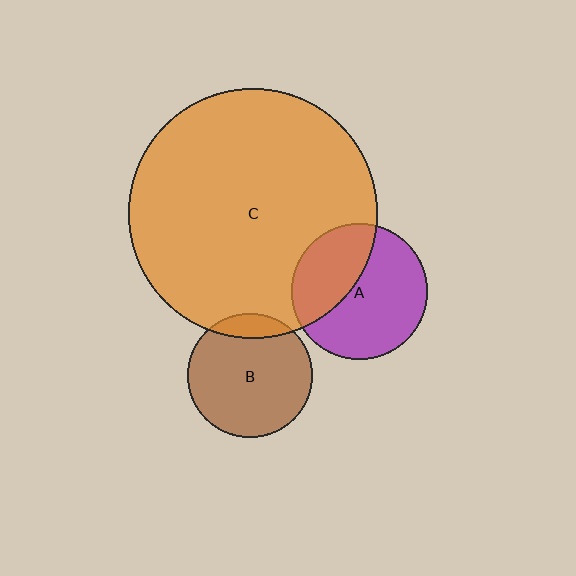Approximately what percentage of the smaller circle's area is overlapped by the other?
Approximately 35%.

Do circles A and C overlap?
Yes.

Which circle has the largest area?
Circle C (orange).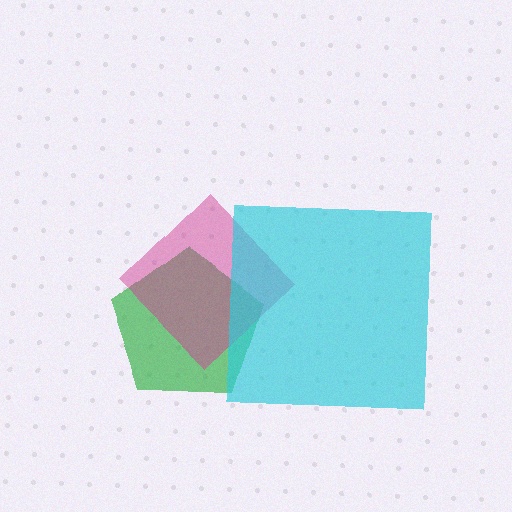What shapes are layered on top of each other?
The layered shapes are: a green pentagon, a magenta diamond, a cyan square.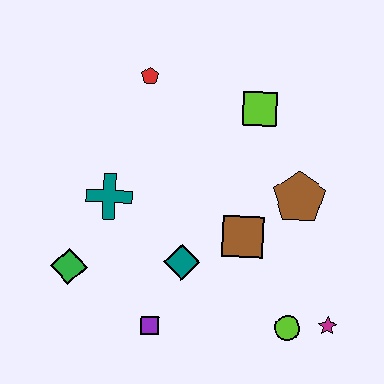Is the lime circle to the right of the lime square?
Yes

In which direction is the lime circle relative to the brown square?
The lime circle is below the brown square.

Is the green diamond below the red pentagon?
Yes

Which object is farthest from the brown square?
The red pentagon is farthest from the brown square.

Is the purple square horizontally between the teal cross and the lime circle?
Yes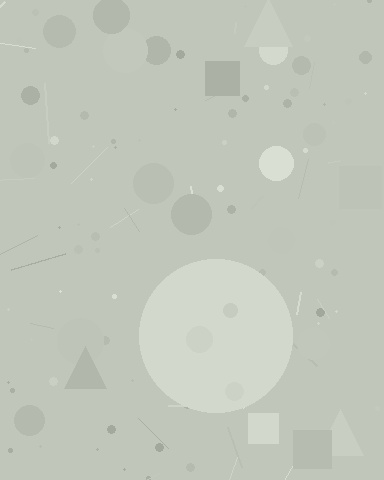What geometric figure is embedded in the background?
A circle is embedded in the background.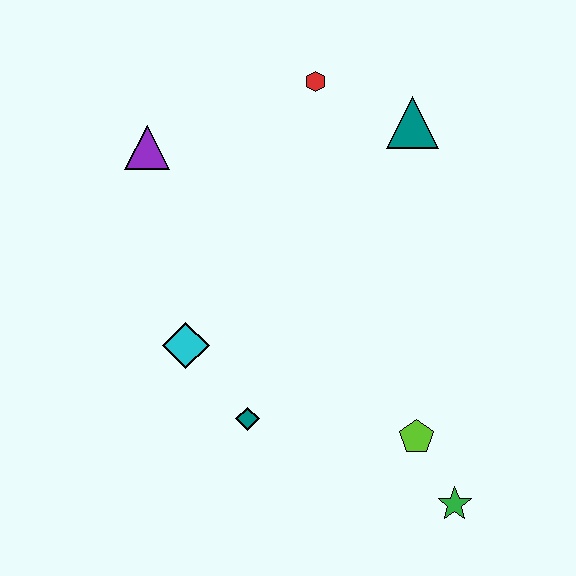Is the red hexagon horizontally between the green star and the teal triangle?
No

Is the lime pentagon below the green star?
No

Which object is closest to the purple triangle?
The red hexagon is closest to the purple triangle.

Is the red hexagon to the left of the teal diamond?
No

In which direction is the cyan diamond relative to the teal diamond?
The cyan diamond is above the teal diamond.